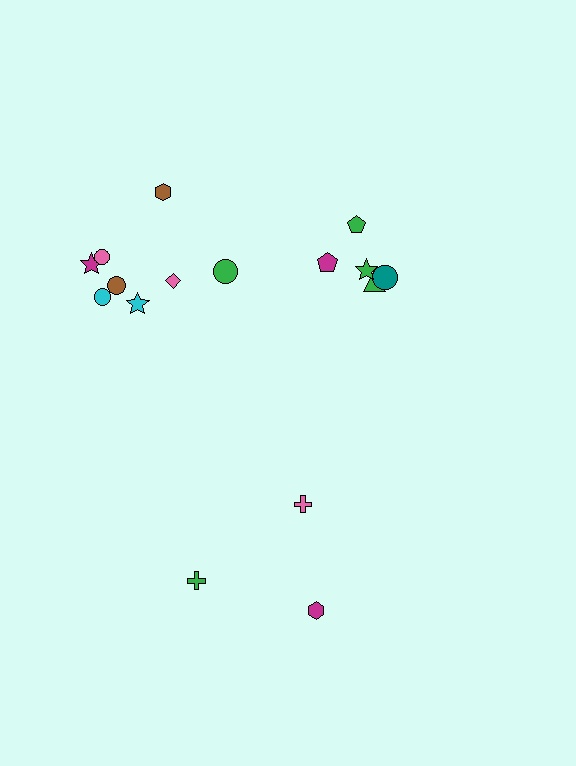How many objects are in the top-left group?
There are 8 objects.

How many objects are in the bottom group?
There are 3 objects.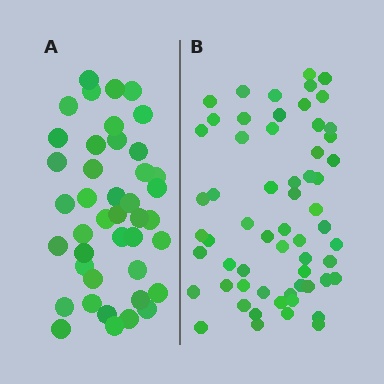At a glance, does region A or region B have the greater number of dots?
Region B (the right region) has more dots.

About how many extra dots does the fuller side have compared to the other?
Region B has approximately 20 more dots than region A.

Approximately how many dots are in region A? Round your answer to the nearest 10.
About 40 dots. (The exact count is 42, which rounds to 40.)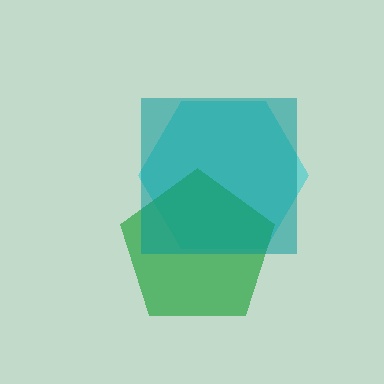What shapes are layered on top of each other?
The layered shapes are: a cyan hexagon, a green pentagon, a teal square.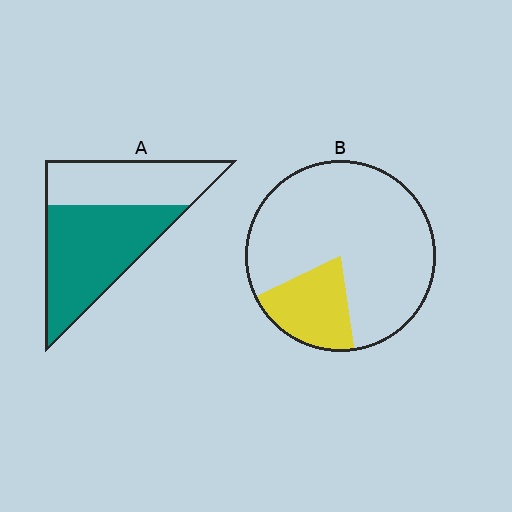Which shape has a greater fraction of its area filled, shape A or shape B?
Shape A.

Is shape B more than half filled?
No.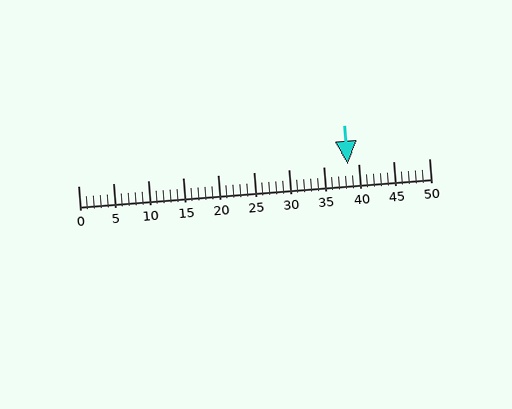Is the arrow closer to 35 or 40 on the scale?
The arrow is closer to 40.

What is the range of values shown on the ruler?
The ruler shows values from 0 to 50.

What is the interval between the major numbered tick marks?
The major tick marks are spaced 5 units apart.